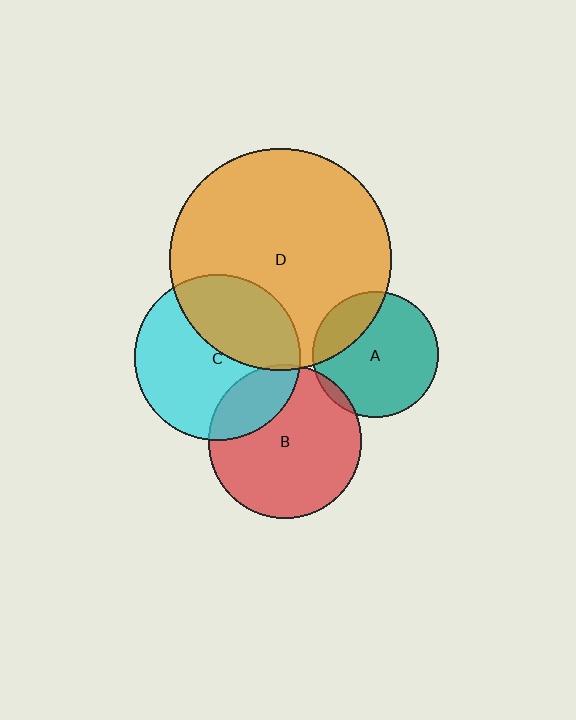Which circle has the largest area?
Circle D (orange).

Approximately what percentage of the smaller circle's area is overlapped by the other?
Approximately 25%.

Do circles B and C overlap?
Yes.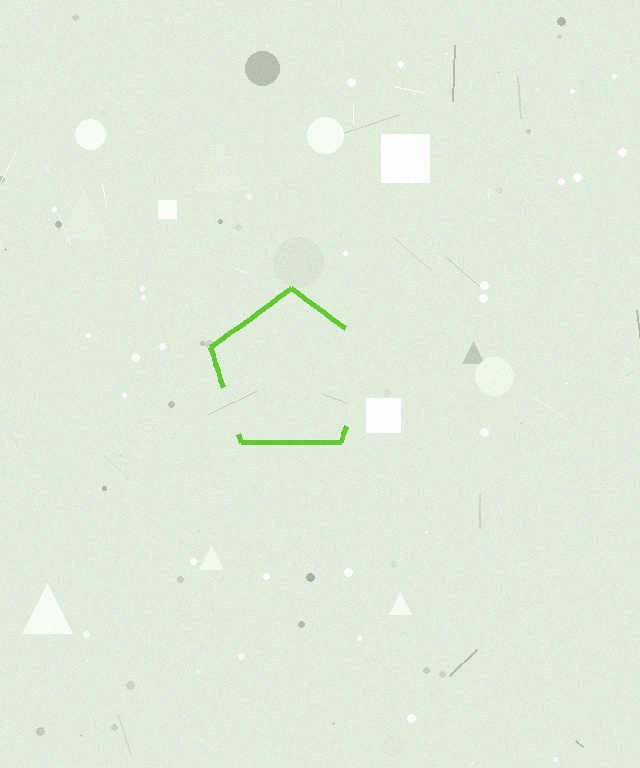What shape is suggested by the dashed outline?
The dashed outline suggests a pentagon.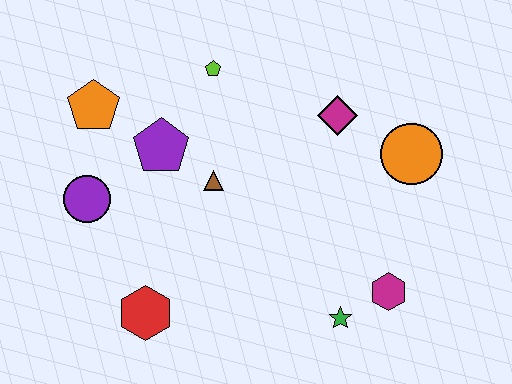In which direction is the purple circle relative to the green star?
The purple circle is to the left of the green star.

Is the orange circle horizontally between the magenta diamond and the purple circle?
No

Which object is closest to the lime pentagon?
The purple pentagon is closest to the lime pentagon.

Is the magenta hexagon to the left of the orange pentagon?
No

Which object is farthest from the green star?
The orange pentagon is farthest from the green star.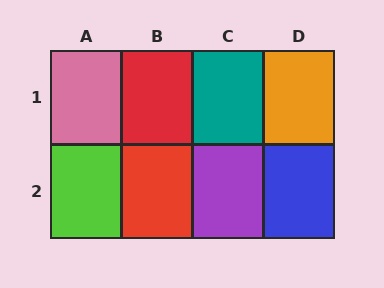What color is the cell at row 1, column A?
Pink.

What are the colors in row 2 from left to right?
Lime, red, purple, blue.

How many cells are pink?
1 cell is pink.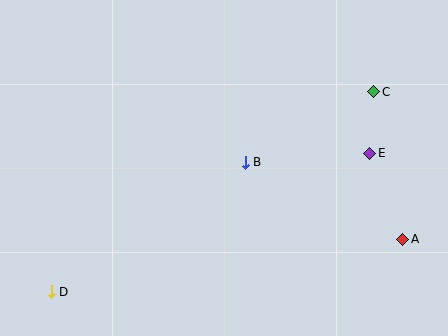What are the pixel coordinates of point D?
Point D is at (51, 292).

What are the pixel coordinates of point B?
Point B is at (245, 162).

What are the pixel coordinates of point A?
Point A is at (403, 239).